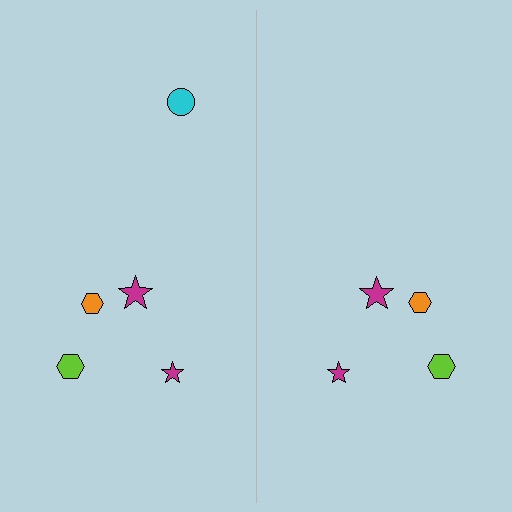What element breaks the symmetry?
A cyan circle is missing from the right side.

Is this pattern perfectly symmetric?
No, the pattern is not perfectly symmetric. A cyan circle is missing from the right side.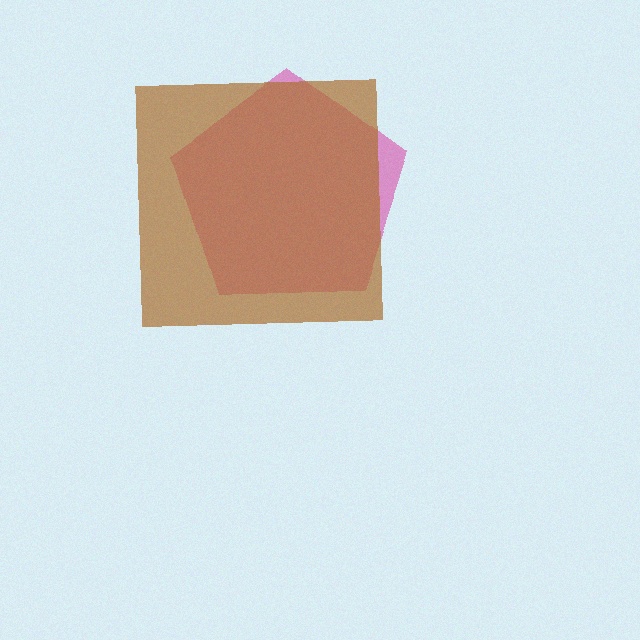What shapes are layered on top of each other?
The layered shapes are: a pink pentagon, a brown square.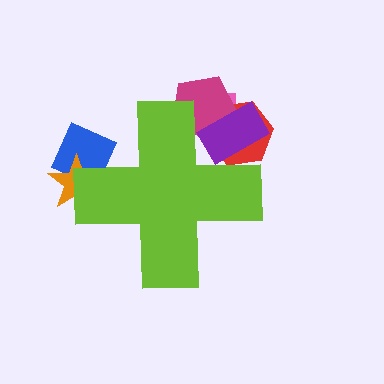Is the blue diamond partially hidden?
Yes, the blue diamond is partially hidden behind the lime cross.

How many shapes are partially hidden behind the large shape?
6 shapes are partially hidden.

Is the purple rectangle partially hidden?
Yes, the purple rectangle is partially hidden behind the lime cross.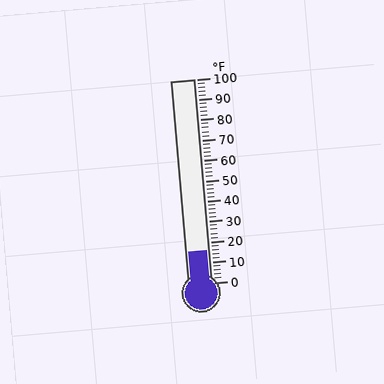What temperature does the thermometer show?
The thermometer shows approximately 16°F.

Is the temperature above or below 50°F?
The temperature is below 50°F.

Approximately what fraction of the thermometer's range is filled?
The thermometer is filled to approximately 15% of its range.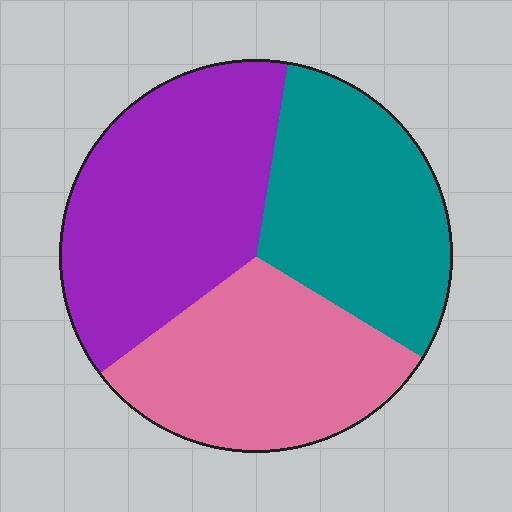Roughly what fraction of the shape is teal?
Teal covers 31% of the shape.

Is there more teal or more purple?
Purple.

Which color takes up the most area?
Purple, at roughly 40%.